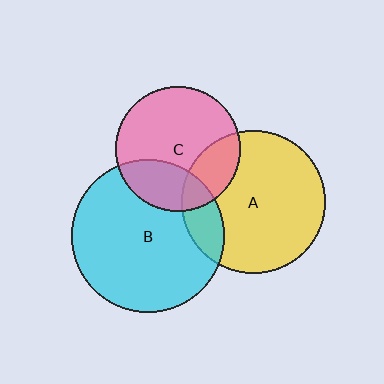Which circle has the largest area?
Circle B (cyan).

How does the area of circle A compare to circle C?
Approximately 1.3 times.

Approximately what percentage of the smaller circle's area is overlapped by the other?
Approximately 15%.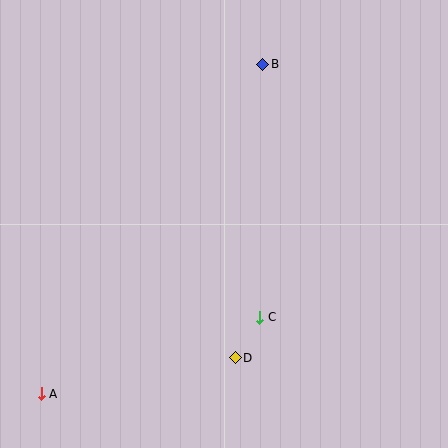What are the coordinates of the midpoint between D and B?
The midpoint between D and B is at (249, 211).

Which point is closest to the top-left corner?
Point B is closest to the top-left corner.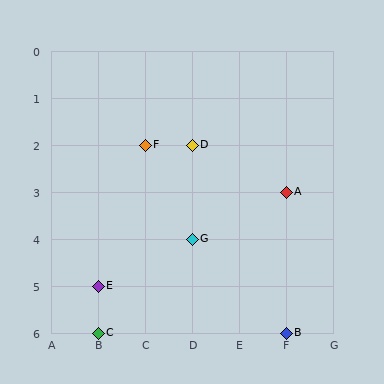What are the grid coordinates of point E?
Point E is at grid coordinates (B, 5).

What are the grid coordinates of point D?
Point D is at grid coordinates (D, 2).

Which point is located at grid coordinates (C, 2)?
Point F is at (C, 2).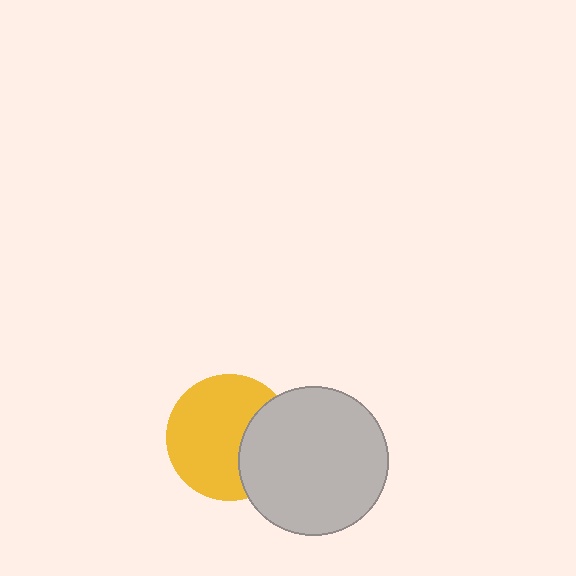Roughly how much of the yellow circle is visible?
Most of it is visible (roughly 70%).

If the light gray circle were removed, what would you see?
You would see the complete yellow circle.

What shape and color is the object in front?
The object in front is a light gray circle.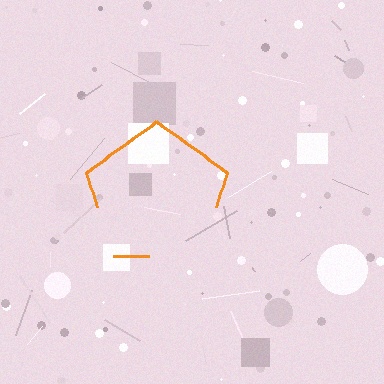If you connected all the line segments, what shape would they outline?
They would outline a pentagon.